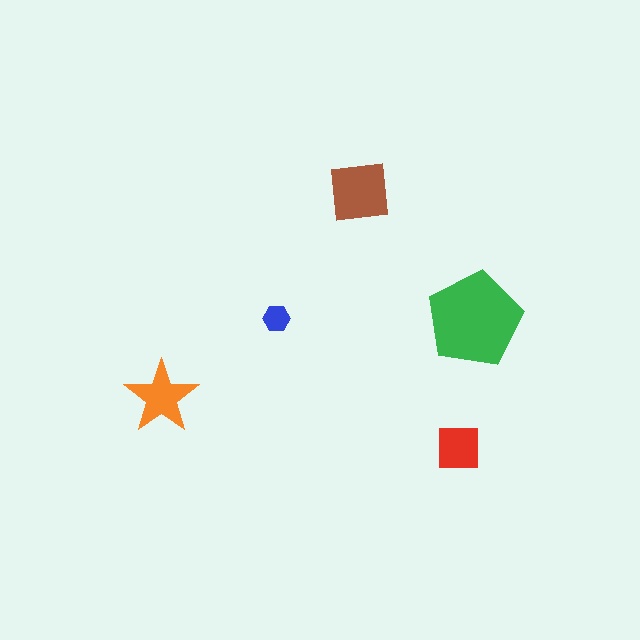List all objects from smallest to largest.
The blue hexagon, the red square, the orange star, the brown square, the green pentagon.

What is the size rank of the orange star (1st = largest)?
3rd.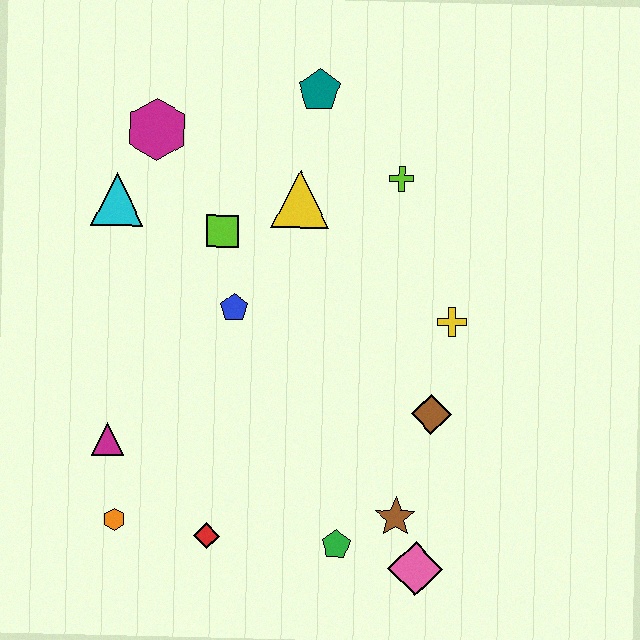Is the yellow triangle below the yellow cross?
No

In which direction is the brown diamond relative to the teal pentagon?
The brown diamond is below the teal pentagon.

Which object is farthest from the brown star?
The magenta hexagon is farthest from the brown star.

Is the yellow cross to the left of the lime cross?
No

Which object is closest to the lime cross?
The yellow triangle is closest to the lime cross.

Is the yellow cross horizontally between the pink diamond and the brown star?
No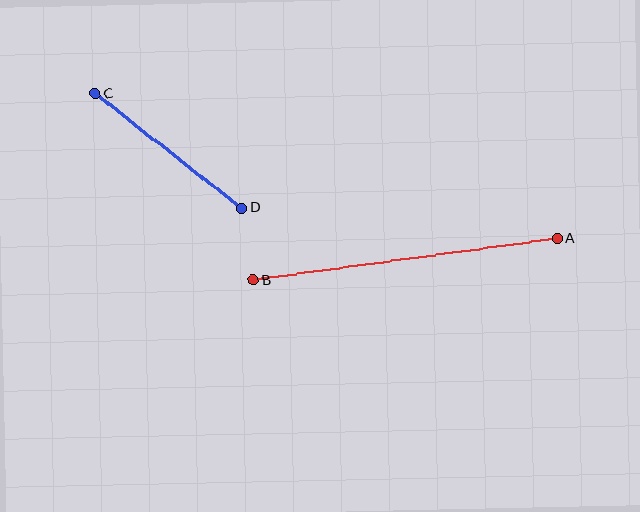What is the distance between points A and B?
The distance is approximately 307 pixels.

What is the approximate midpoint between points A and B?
The midpoint is at approximately (405, 259) pixels.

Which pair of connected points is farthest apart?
Points A and B are farthest apart.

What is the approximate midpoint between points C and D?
The midpoint is at approximately (168, 151) pixels.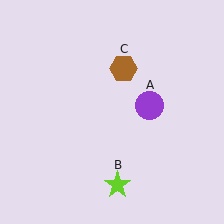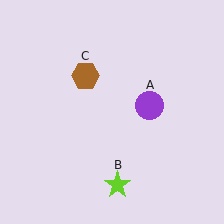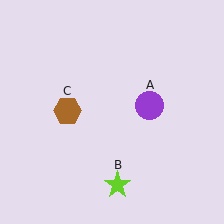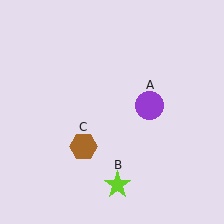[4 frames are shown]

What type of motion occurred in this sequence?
The brown hexagon (object C) rotated counterclockwise around the center of the scene.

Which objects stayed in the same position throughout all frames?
Purple circle (object A) and lime star (object B) remained stationary.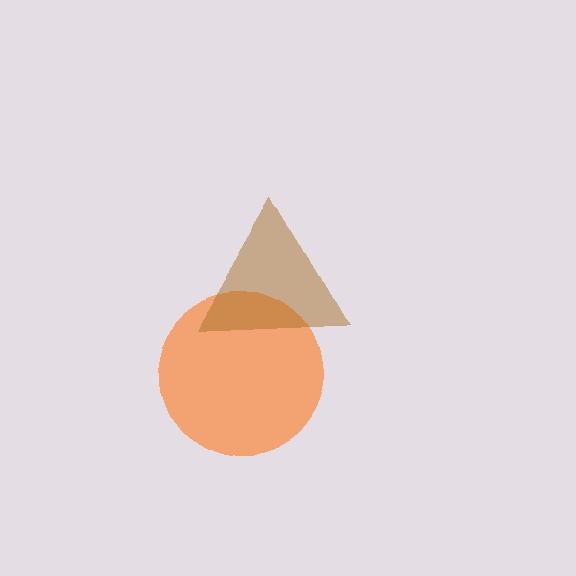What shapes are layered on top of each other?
The layered shapes are: an orange circle, a brown triangle.